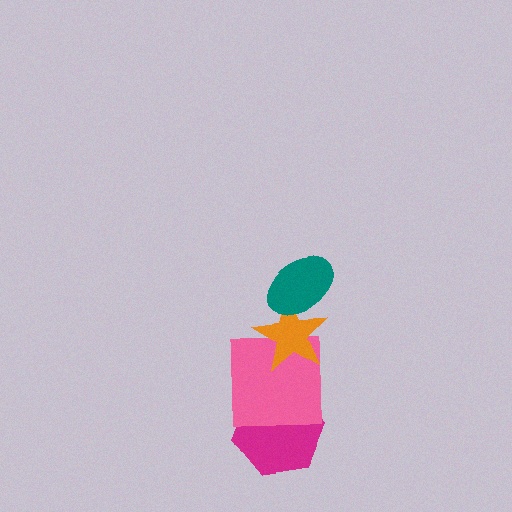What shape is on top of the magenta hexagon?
The pink square is on top of the magenta hexagon.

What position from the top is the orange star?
The orange star is 2nd from the top.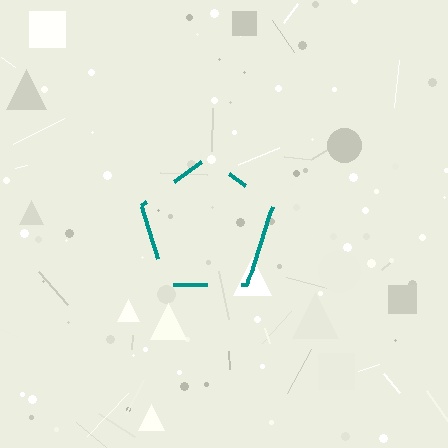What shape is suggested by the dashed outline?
The dashed outline suggests a pentagon.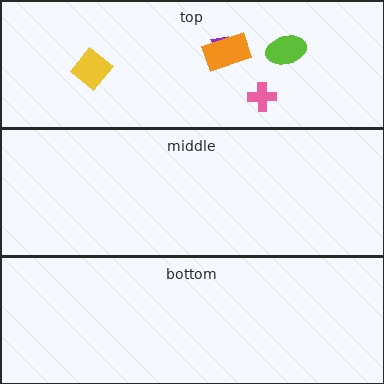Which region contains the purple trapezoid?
The top region.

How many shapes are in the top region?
5.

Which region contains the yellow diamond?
The top region.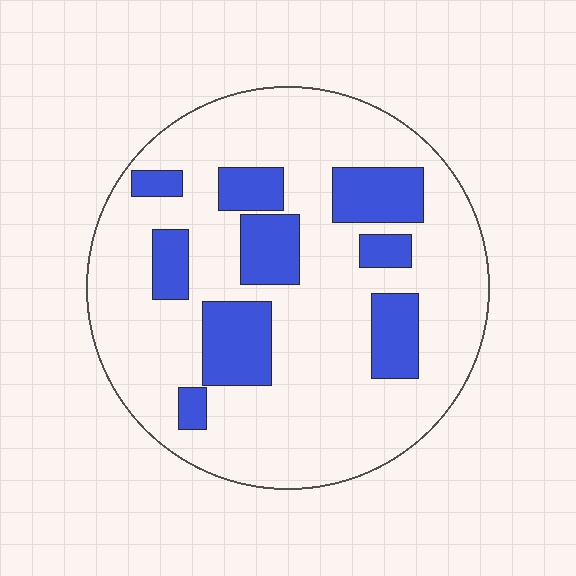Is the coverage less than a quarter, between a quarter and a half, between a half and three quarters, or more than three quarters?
Less than a quarter.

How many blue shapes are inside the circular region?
9.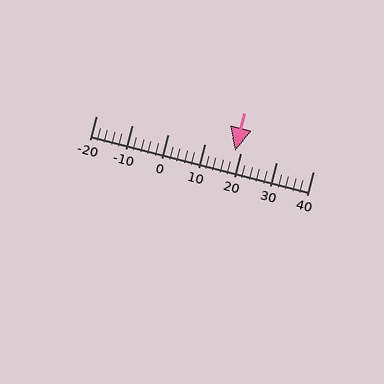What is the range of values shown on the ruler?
The ruler shows values from -20 to 40.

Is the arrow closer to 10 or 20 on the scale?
The arrow is closer to 20.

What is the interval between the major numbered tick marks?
The major tick marks are spaced 10 units apart.